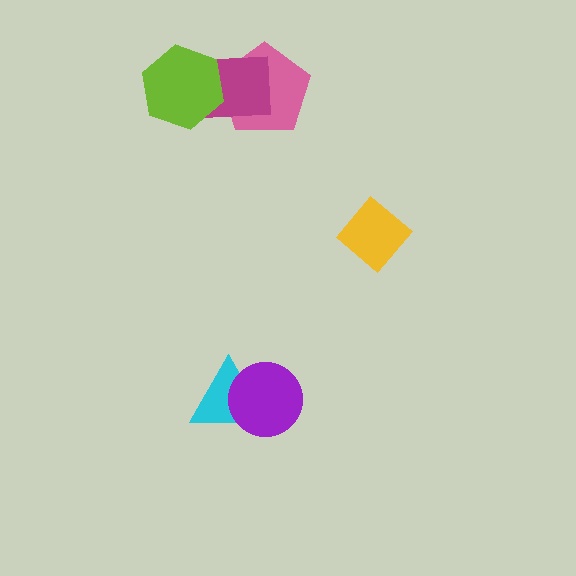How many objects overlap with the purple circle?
1 object overlaps with the purple circle.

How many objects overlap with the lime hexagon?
2 objects overlap with the lime hexagon.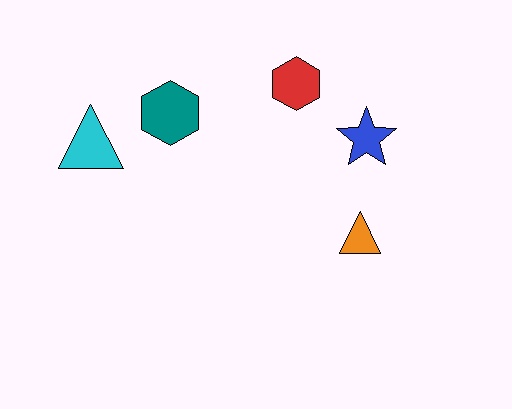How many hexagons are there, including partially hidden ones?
There are 2 hexagons.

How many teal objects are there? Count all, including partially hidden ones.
There is 1 teal object.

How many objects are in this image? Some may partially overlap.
There are 5 objects.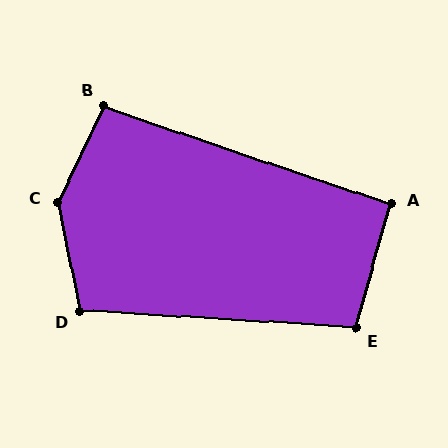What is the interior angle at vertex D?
Approximately 105 degrees (obtuse).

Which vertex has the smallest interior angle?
A, at approximately 93 degrees.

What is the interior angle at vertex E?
Approximately 102 degrees (obtuse).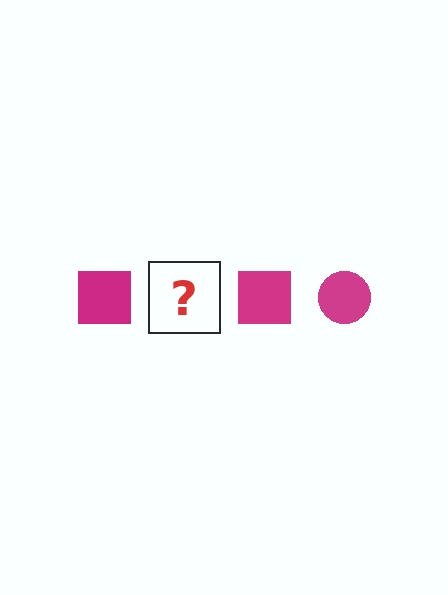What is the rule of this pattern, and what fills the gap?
The rule is that the pattern cycles through square, circle shapes in magenta. The gap should be filled with a magenta circle.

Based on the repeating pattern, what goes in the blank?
The blank should be a magenta circle.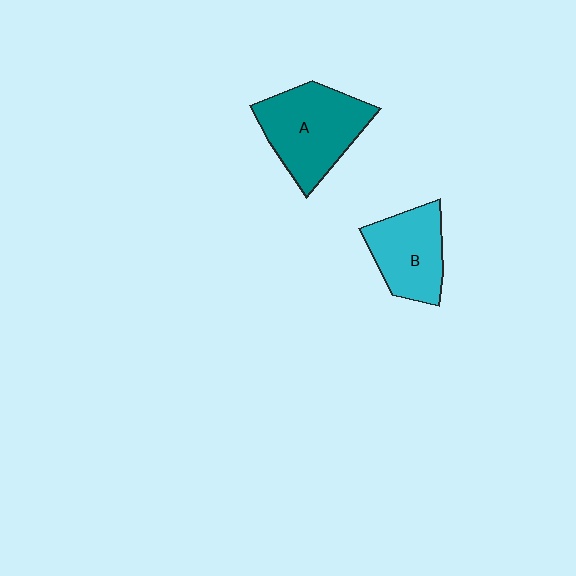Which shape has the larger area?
Shape A (teal).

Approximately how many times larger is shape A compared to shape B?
Approximately 1.3 times.